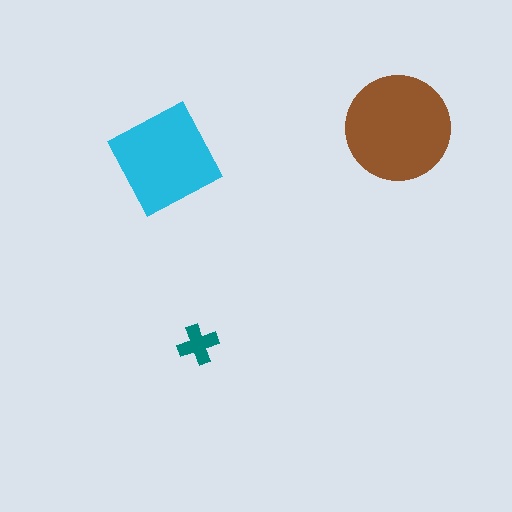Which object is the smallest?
The teal cross.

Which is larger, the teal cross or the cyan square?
The cyan square.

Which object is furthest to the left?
The cyan square is leftmost.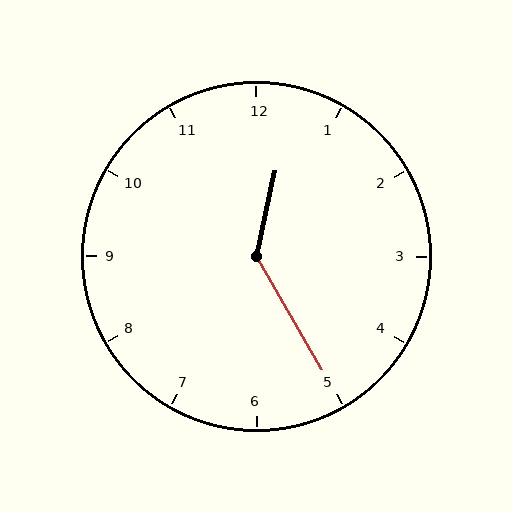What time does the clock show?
12:25.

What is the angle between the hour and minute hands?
Approximately 138 degrees.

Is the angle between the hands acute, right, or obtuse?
It is obtuse.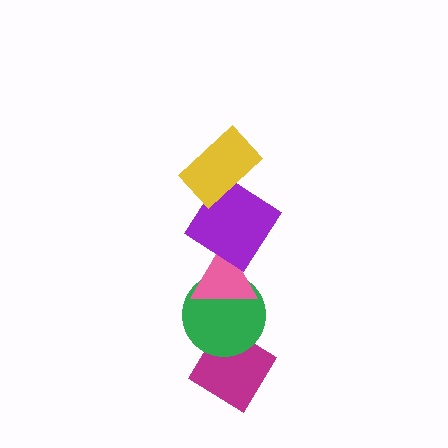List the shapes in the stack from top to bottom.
From top to bottom: the yellow rectangle, the purple diamond, the pink triangle, the green circle, the magenta diamond.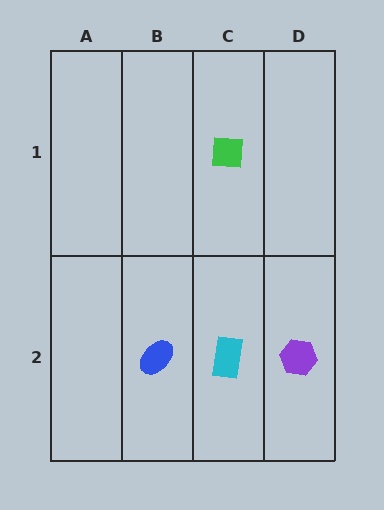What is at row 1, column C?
A green square.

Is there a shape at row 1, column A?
No, that cell is empty.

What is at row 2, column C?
A cyan rectangle.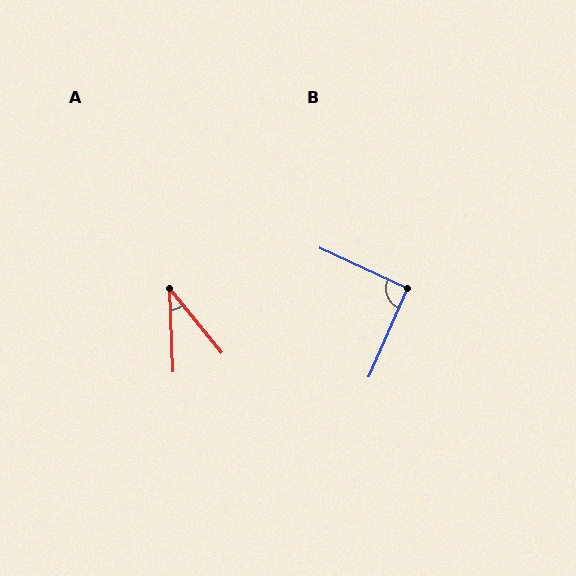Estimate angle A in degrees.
Approximately 36 degrees.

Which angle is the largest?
B, at approximately 92 degrees.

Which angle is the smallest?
A, at approximately 36 degrees.